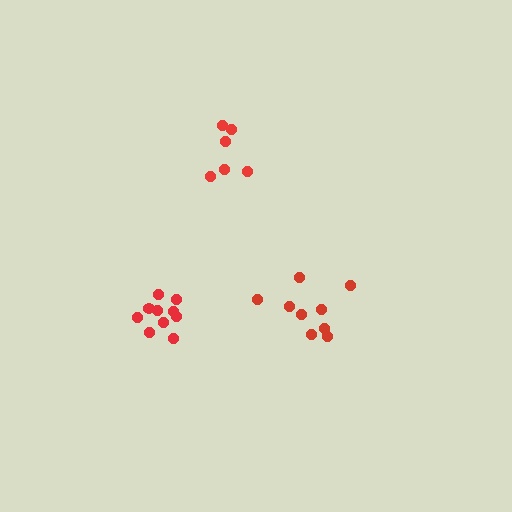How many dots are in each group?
Group 1: 9 dots, Group 2: 10 dots, Group 3: 6 dots (25 total).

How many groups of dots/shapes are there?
There are 3 groups.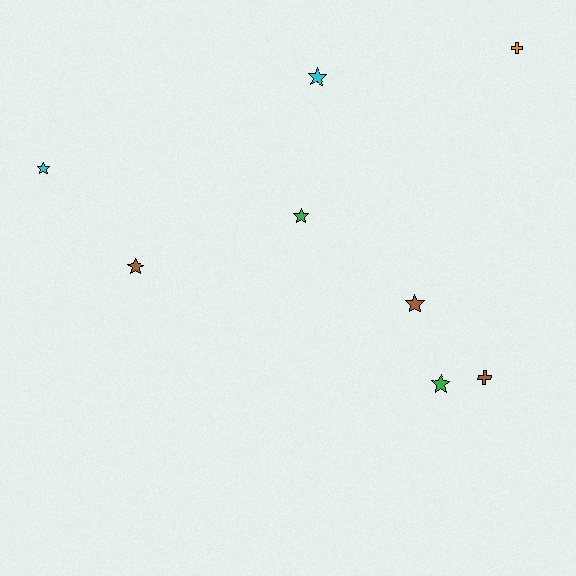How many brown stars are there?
There are 2 brown stars.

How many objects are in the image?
There are 8 objects.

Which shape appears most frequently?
Star, with 6 objects.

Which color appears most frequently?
Brown, with 3 objects.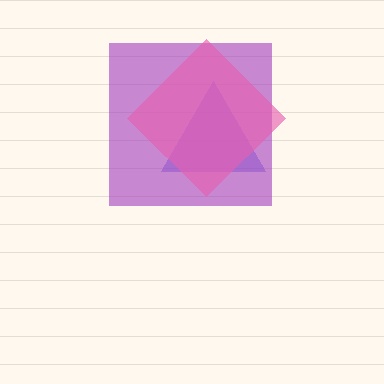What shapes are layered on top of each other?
The layered shapes are: a blue triangle, a purple square, a pink diamond.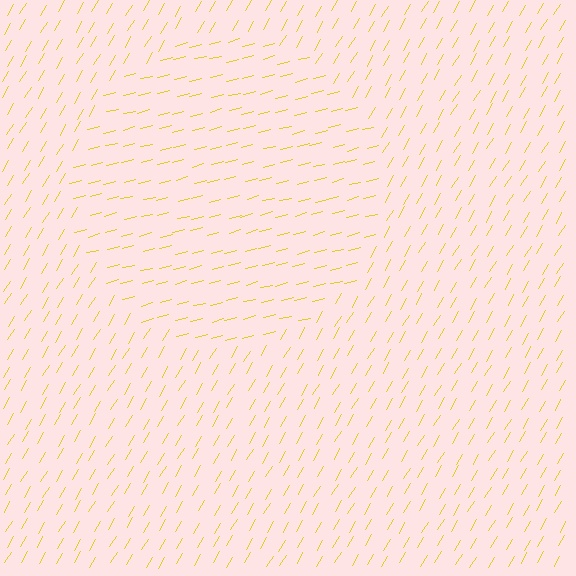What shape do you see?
I see a circle.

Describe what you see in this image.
The image is filled with small yellow line segments. A circle region in the image has lines oriented differently from the surrounding lines, creating a visible texture boundary.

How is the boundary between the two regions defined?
The boundary is defined purely by a change in line orientation (approximately 45 degrees difference). All lines are the same color and thickness.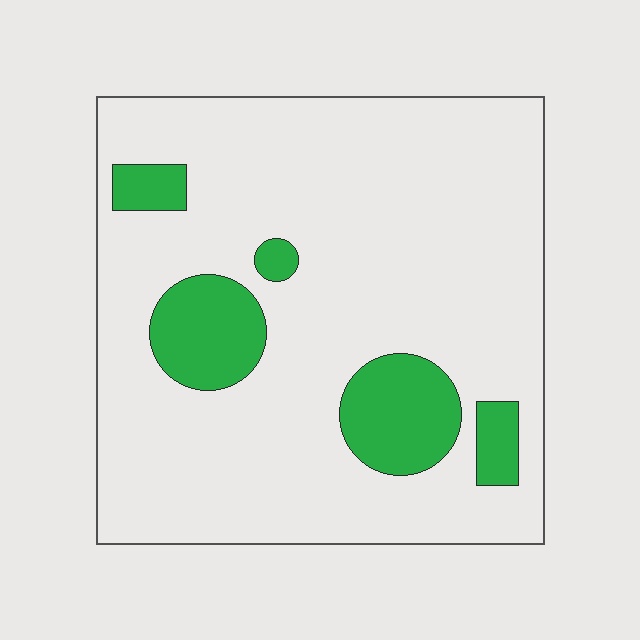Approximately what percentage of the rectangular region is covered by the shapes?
Approximately 15%.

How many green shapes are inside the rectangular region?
5.